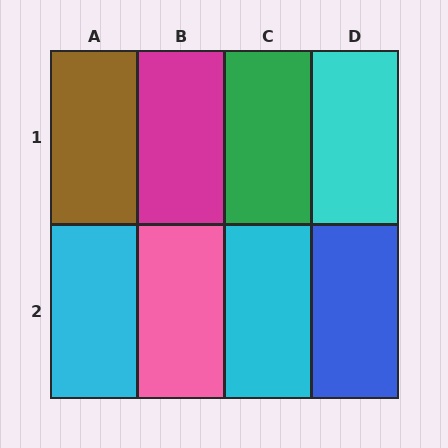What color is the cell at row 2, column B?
Pink.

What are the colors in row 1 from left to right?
Brown, magenta, green, cyan.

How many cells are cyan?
3 cells are cyan.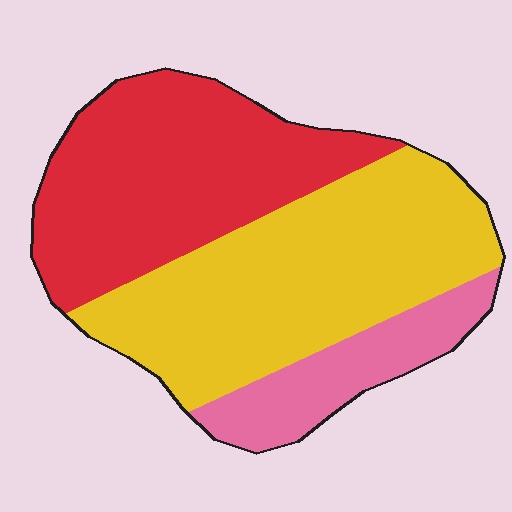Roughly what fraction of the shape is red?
Red takes up between a quarter and a half of the shape.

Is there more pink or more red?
Red.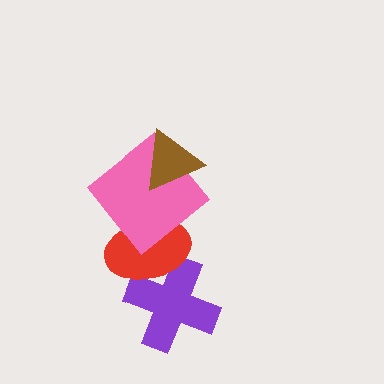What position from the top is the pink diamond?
The pink diamond is 2nd from the top.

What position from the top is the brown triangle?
The brown triangle is 1st from the top.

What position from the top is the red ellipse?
The red ellipse is 3rd from the top.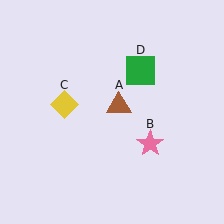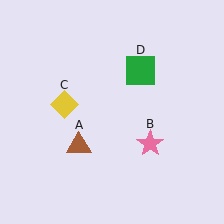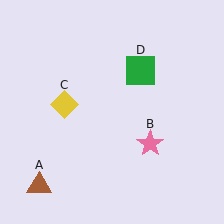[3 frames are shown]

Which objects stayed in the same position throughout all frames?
Pink star (object B) and yellow diamond (object C) and green square (object D) remained stationary.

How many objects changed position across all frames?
1 object changed position: brown triangle (object A).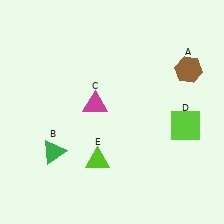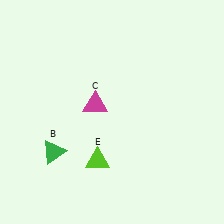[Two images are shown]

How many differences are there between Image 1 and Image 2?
There are 2 differences between the two images.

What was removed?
The lime square (D), the brown hexagon (A) were removed in Image 2.